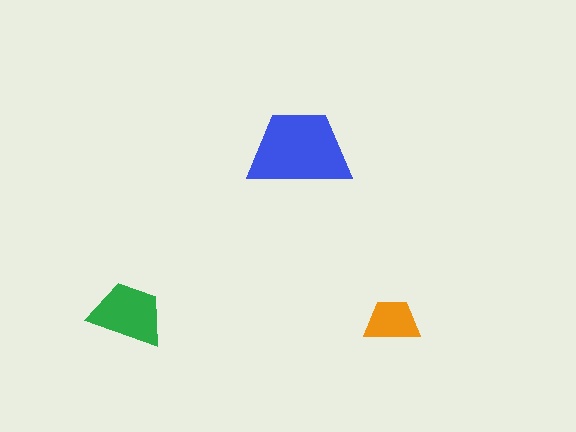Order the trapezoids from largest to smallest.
the blue one, the green one, the orange one.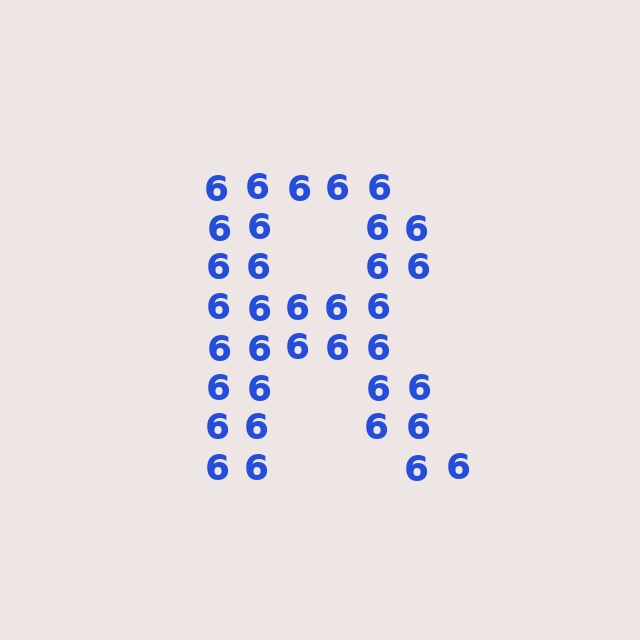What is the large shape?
The large shape is the letter R.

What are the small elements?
The small elements are digit 6's.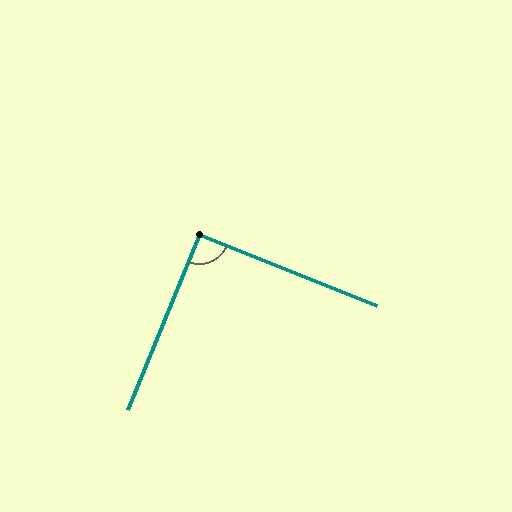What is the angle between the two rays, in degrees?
Approximately 90 degrees.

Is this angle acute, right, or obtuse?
It is approximately a right angle.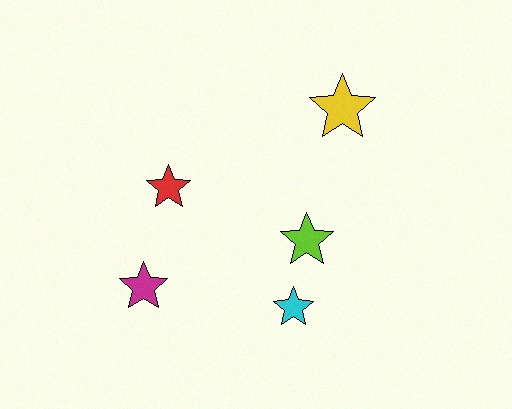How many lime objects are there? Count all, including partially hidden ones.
There is 1 lime object.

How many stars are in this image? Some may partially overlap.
There are 5 stars.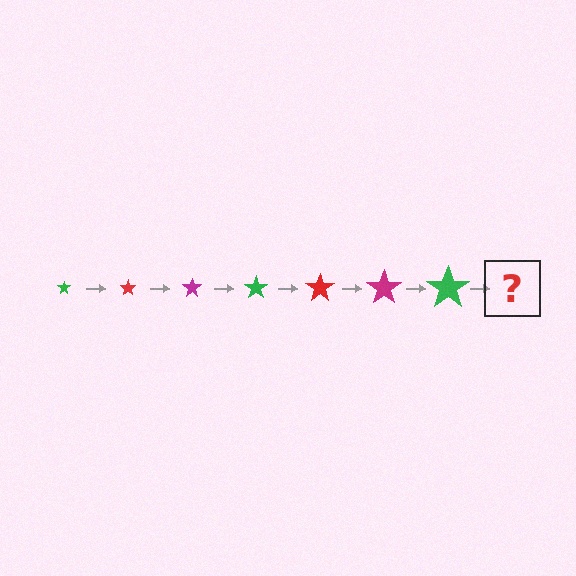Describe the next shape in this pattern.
It should be a red star, larger than the previous one.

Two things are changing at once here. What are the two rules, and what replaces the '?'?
The two rules are that the star grows larger each step and the color cycles through green, red, and magenta. The '?' should be a red star, larger than the previous one.